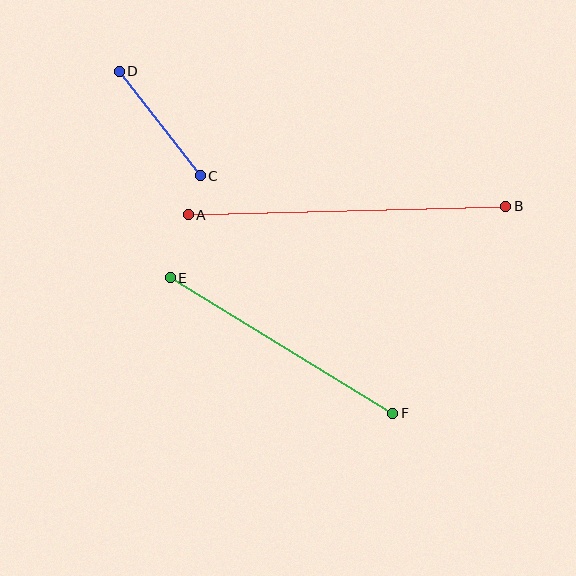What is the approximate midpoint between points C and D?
The midpoint is at approximately (160, 124) pixels.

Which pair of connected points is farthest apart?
Points A and B are farthest apart.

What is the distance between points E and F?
The distance is approximately 261 pixels.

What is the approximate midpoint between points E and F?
The midpoint is at approximately (281, 345) pixels.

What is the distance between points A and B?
The distance is approximately 318 pixels.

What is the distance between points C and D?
The distance is approximately 133 pixels.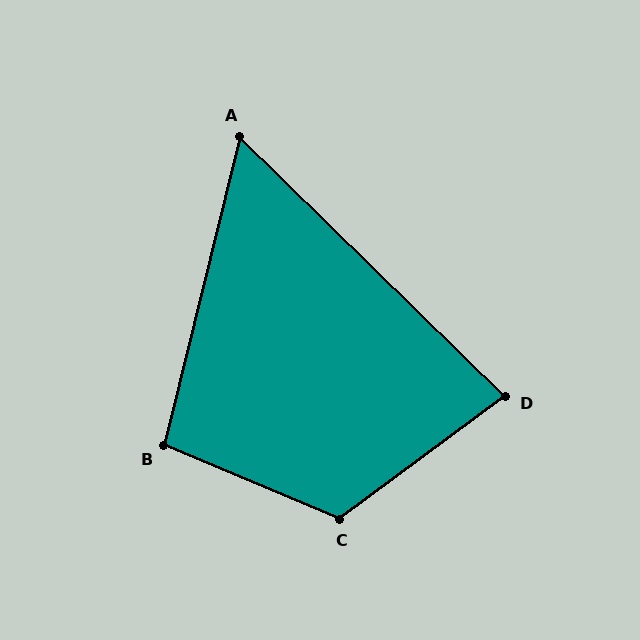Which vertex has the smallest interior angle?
A, at approximately 59 degrees.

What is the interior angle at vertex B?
Approximately 99 degrees (obtuse).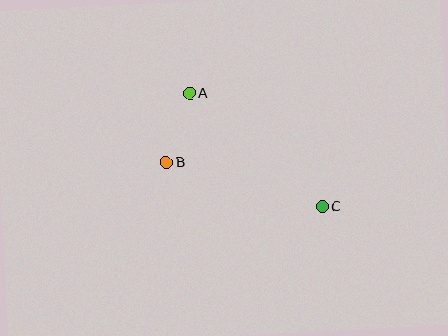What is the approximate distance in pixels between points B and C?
The distance between B and C is approximately 162 pixels.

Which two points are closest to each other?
Points A and B are closest to each other.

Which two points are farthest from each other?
Points A and C are farthest from each other.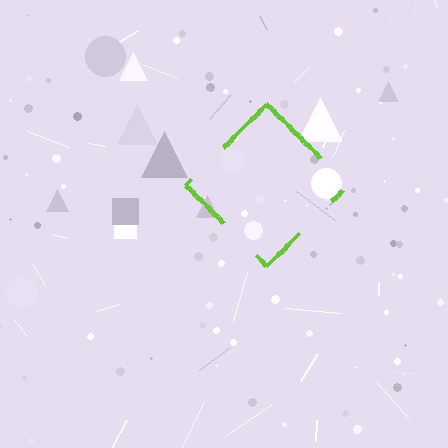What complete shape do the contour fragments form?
The contour fragments form a diamond.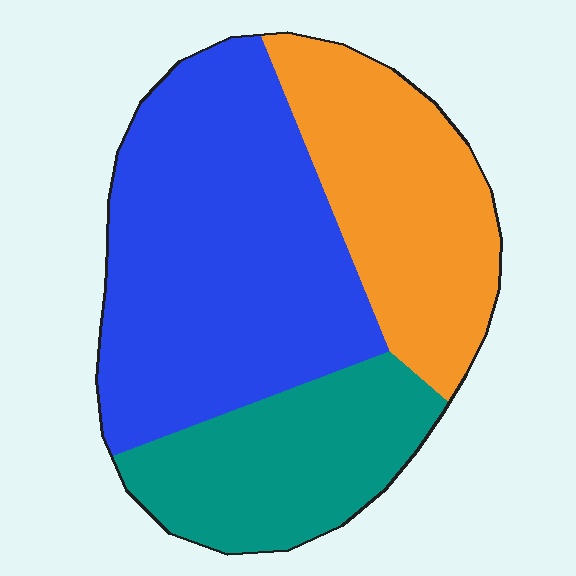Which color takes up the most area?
Blue, at roughly 50%.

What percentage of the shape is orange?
Orange covers 28% of the shape.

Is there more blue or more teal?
Blue.